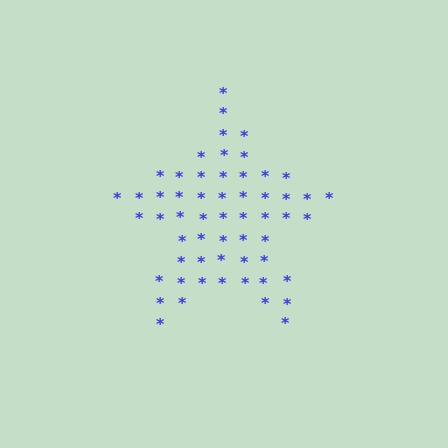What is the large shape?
The large shape is a star.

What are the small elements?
The small elements are asterisks.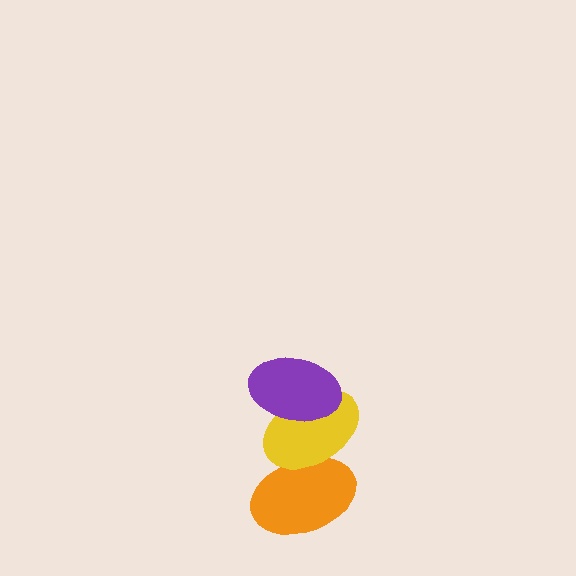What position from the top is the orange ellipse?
The orange ellipse is 3rd from the top.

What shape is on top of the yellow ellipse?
The purple ellipse is on top of the yellow ellipse.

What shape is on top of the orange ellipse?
The yellow ellipse is on top of the orange ellipse.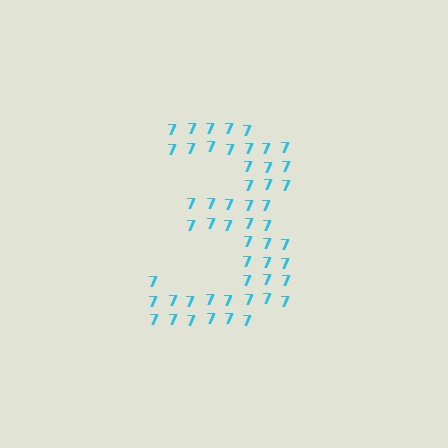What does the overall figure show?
The overall figure shows the digit 3.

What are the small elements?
The small elements are digit 7's.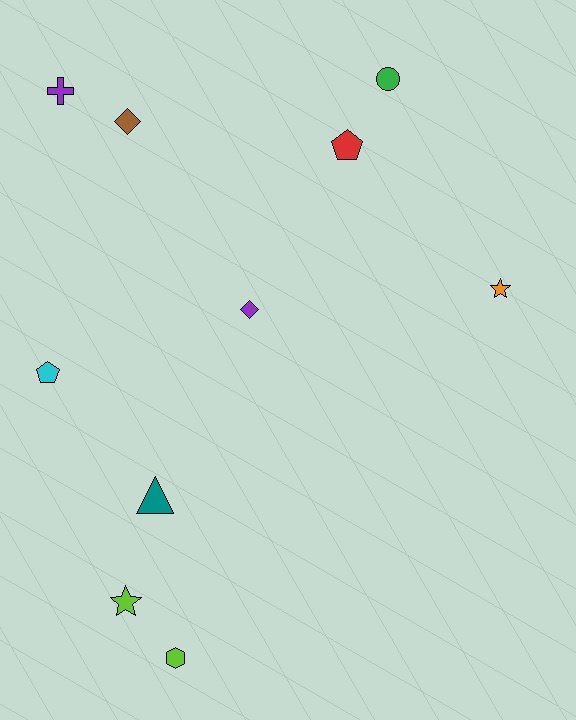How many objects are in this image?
There are 10 objects.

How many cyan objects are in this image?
There is 1 cyan object.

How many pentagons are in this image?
There are 2 pentagons.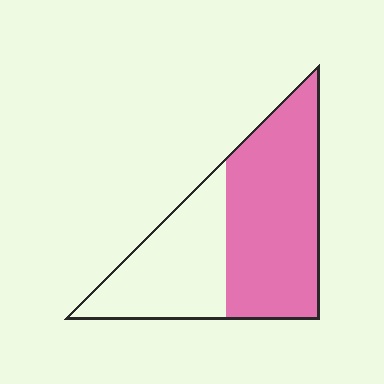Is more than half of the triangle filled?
Yes.